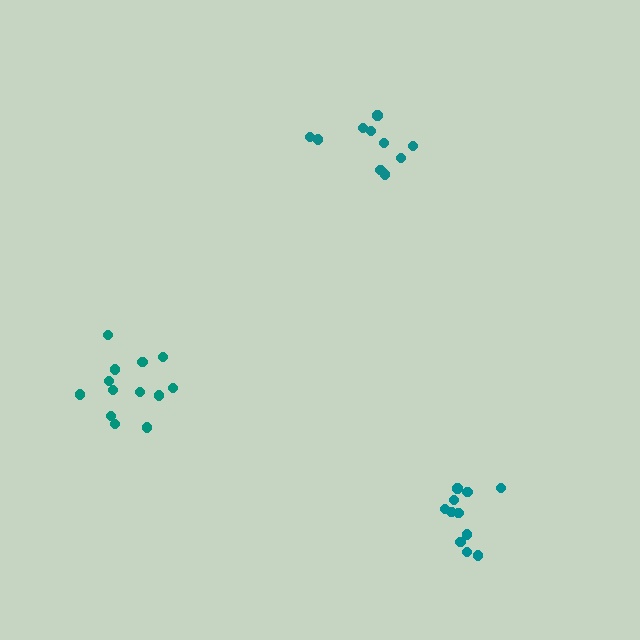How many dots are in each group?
Group 1: 10 dots, Group 2: 13 dots, Group 3: 11 dots (34 total).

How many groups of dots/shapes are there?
There are 3 groups.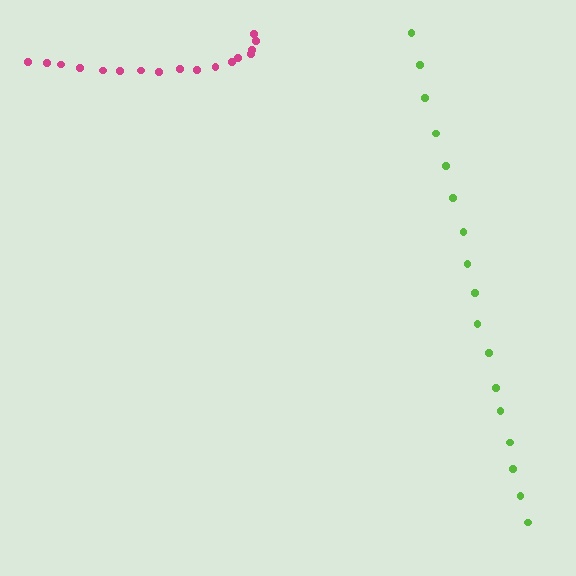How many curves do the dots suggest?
There are 2 distinct paths.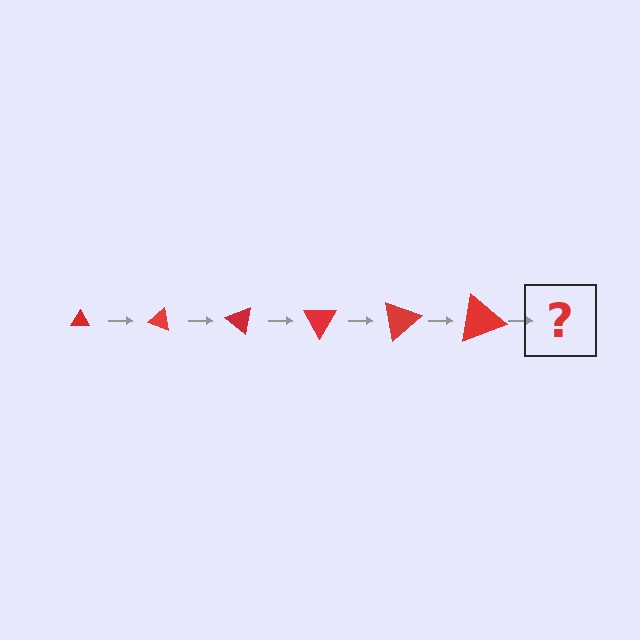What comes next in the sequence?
The next element should be a triangle, larger than the previous one and rotated 120 degrees from the start.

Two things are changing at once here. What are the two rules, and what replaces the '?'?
The two rules are that the triangle grows larger each step and it rotates 20 degrees each step. The '?' should be a triangle, larger than the previous one and rotated 120 degrees from the start.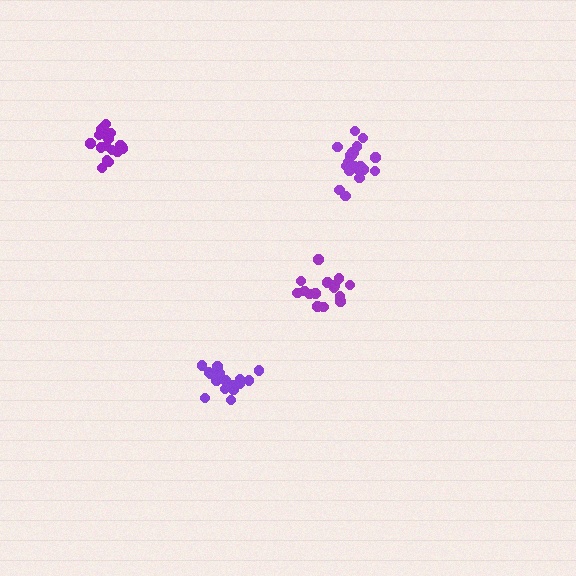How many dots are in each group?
Group 1: 21 dots, Group 2: 19 dots, Group 3: 15 dots, Group 4: 21 dots (76 total).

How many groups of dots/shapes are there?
There are 4 groups.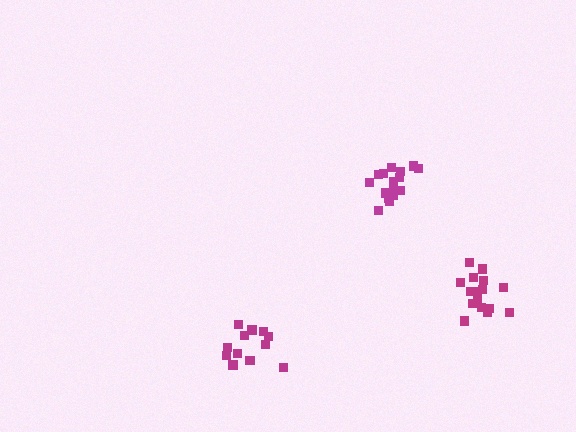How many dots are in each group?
Group 1: 16 dots, Group 2: 12 dots, Group 3: 16 dots (44 total).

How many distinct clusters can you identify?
There are 3 distinct clusters.